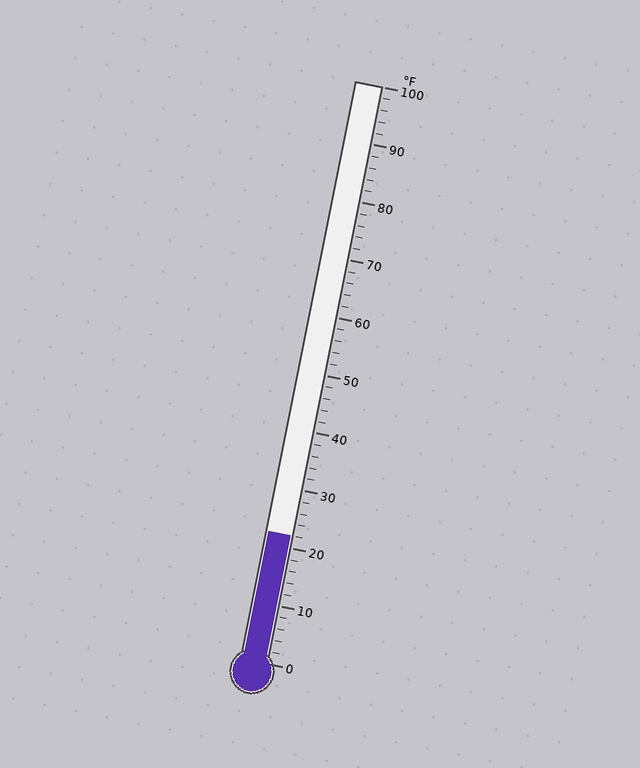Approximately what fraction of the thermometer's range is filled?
The thermometer is filled to approximately 20% of its range.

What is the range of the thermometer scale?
The thermometer scale ranges from 0°F to 100°F.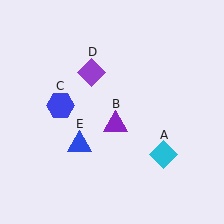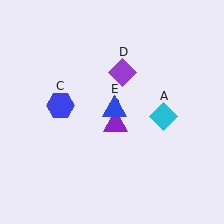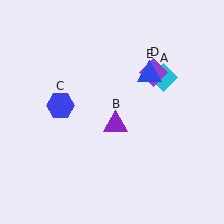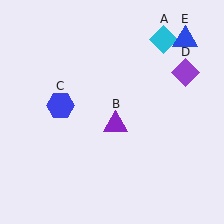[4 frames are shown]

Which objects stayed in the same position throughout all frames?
Purple triangle (object B) and blue hexagon (object C) remained stationary.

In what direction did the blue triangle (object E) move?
The blue triangle (object E) moved up and to the right.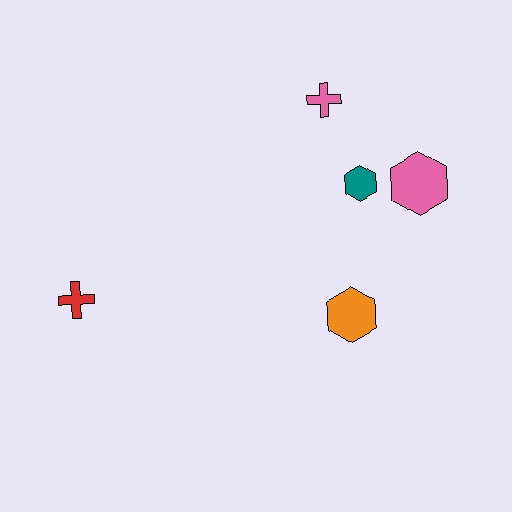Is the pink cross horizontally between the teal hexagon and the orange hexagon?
No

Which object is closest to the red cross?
The orange hexagon is closest to the red cross.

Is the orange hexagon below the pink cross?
Yes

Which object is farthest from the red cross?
The pink hexagon is farthest from the red cross.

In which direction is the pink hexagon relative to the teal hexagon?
The pink hexagon is to the right of the teal hexagon.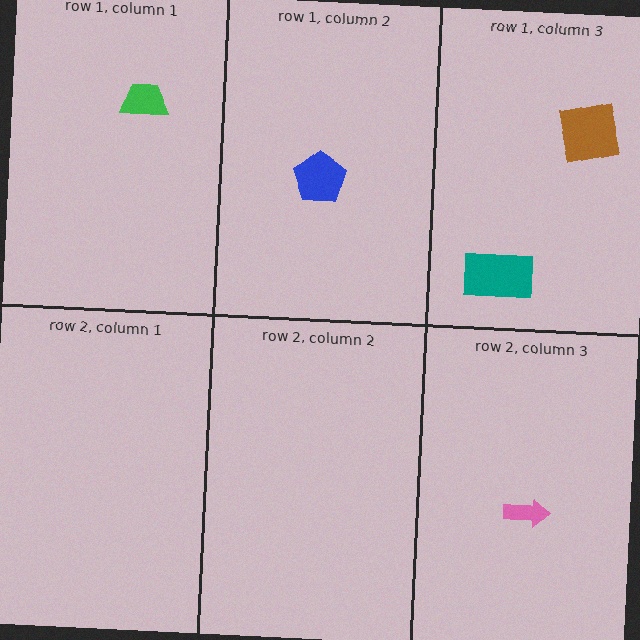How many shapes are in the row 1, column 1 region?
1.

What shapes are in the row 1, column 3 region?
The teal rectangle, the brown square.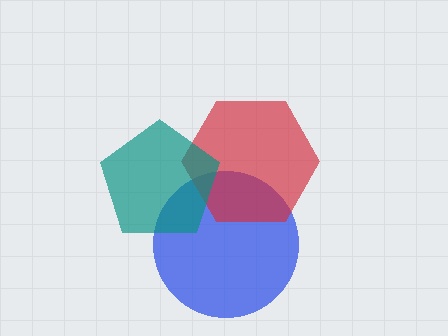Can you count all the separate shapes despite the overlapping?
Yes, there are 3 separate shapes.